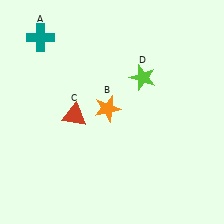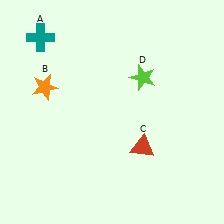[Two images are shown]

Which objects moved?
The objects that moved are: the orange star (B), the red triangle (C).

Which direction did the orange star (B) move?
The orange star (B) moved left.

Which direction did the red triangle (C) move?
The red triangle (C) moved right.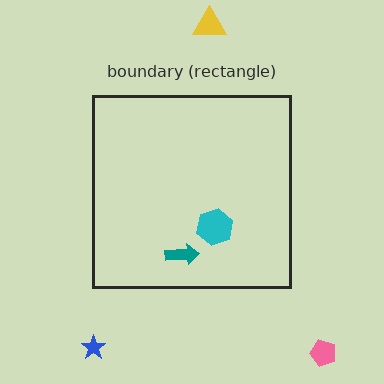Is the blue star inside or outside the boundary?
Outside.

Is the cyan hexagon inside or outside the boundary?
Inside.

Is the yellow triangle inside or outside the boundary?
Outside.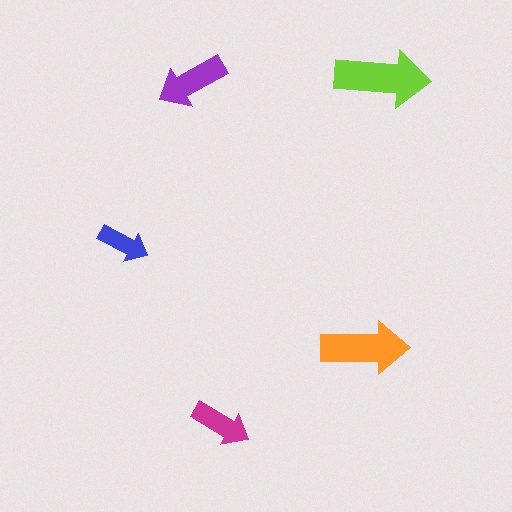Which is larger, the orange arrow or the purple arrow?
The orange one.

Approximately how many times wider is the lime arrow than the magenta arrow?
About 1.5 times wider.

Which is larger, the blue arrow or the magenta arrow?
The magenta one.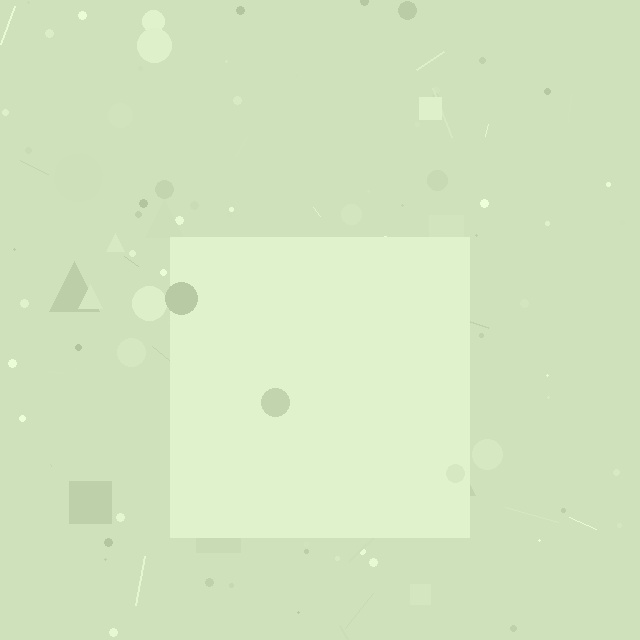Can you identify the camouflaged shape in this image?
The camouflaged shape is a square.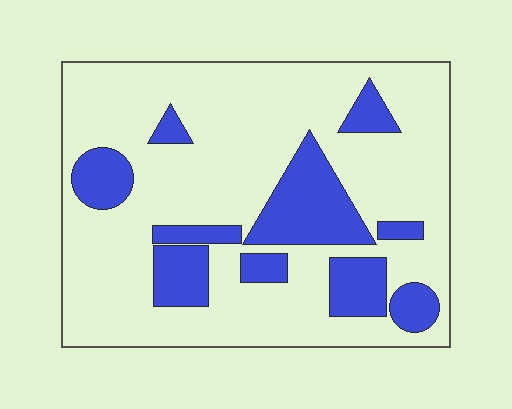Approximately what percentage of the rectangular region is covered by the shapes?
Approximately 25%.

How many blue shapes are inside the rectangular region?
10.